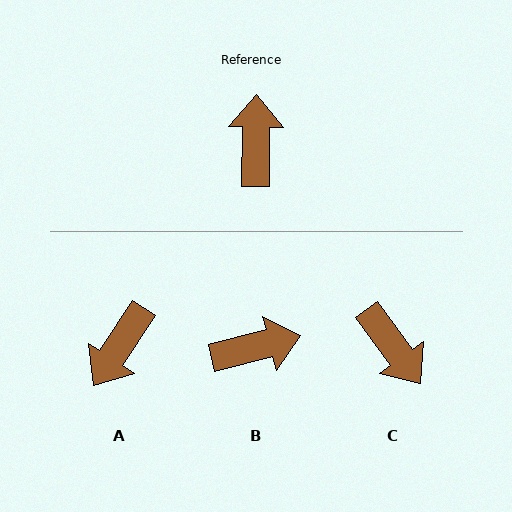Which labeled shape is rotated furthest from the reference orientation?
A, about 148 degrees away.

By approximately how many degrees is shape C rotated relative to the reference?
Approximately 143 degrees clockwise.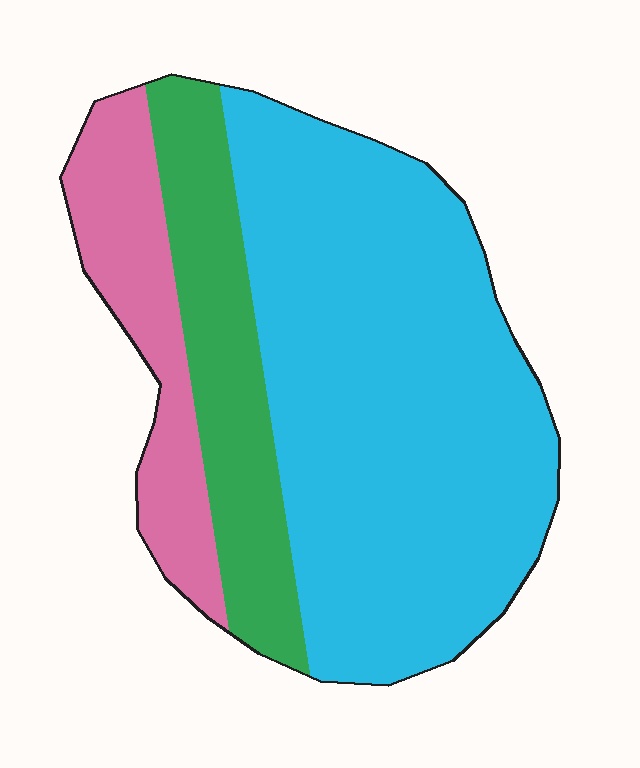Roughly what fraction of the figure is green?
Green covers 20% of the figure.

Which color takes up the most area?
Cyan, at roughly 65%.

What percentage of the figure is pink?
Pink takes up about one sixth (1/6) of the figure.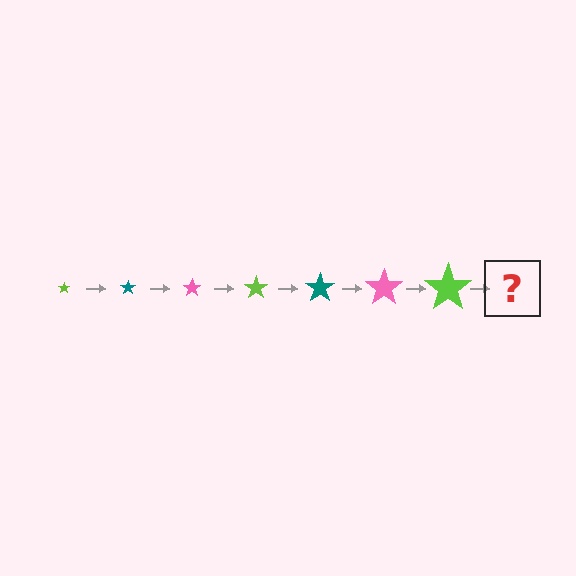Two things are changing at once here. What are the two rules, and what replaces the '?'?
The two rules are that the star grows larger each step and the color cycles through lime, teal, and pink. The '?' should be a teal star, larger than the previous one.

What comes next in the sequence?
The next element should be a teal star, larger than the previous one.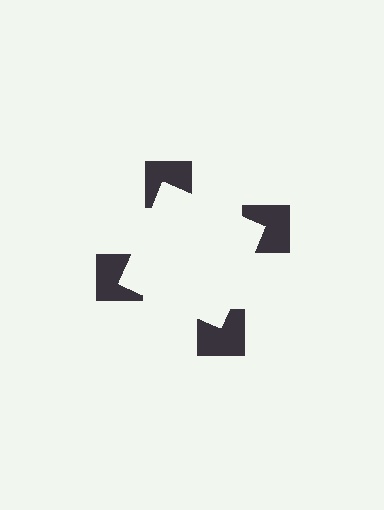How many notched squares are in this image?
There are 4 — one at each vertex of the illusory square.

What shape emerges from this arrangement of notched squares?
An illusory square — its edges are inferred from the aligned wedge cuts in the notched squares, not physically drawn.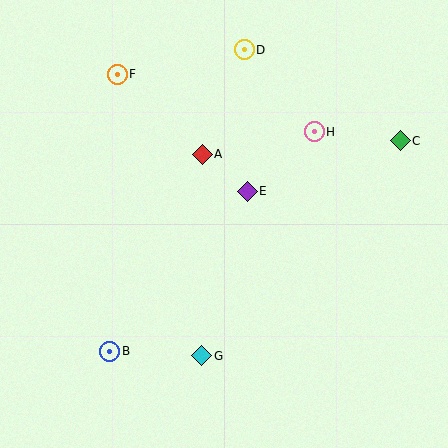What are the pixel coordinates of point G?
Point G is at (202, 356).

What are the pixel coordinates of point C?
Point C is at (400, 141).